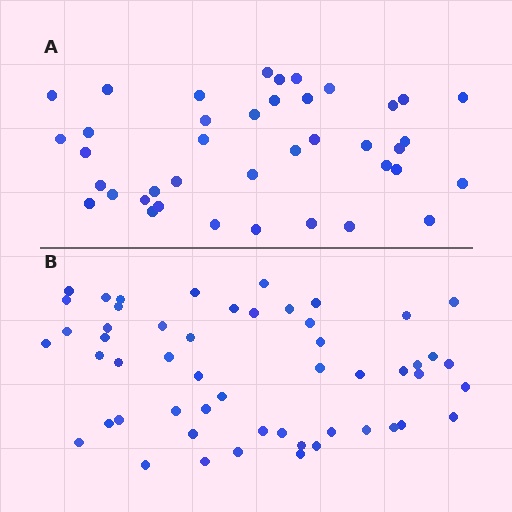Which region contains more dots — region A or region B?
Region B (the bottom region) has more dots.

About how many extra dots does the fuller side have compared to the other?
Region B has approximately 15 more dots than region A.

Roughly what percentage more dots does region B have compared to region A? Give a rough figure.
About 30% more.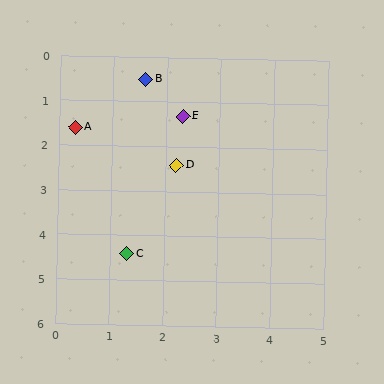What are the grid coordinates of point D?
Point D is at approximately (2.2, 2.4).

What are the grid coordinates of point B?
Point B is at approximately (1.6, 0.5).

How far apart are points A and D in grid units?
Points A and D are about 2.1 grid units apart.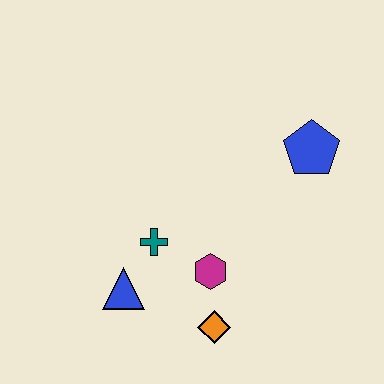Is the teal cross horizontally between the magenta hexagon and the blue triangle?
Yes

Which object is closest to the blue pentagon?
The magenta hexagon is closest to the blue pentagon.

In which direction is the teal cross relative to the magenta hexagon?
The teal cross is to the left of the magenta hexagon.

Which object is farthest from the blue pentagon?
The blue triangle is farthest from the blue pentagon.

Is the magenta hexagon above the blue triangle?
Yes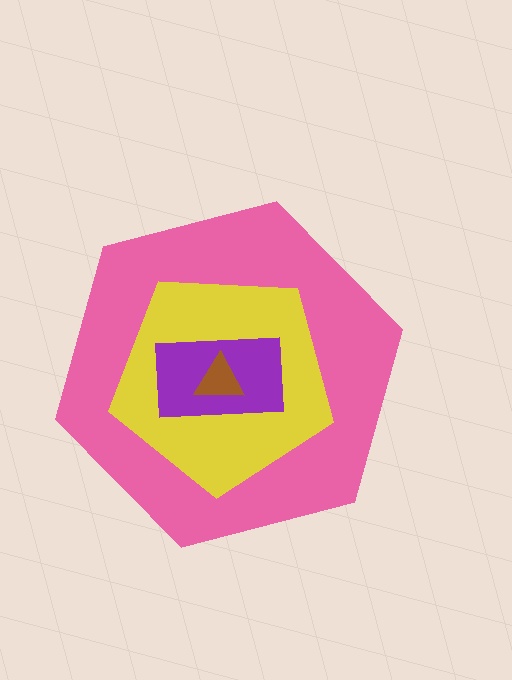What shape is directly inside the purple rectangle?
The brown triangle.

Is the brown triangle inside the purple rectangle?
Yes.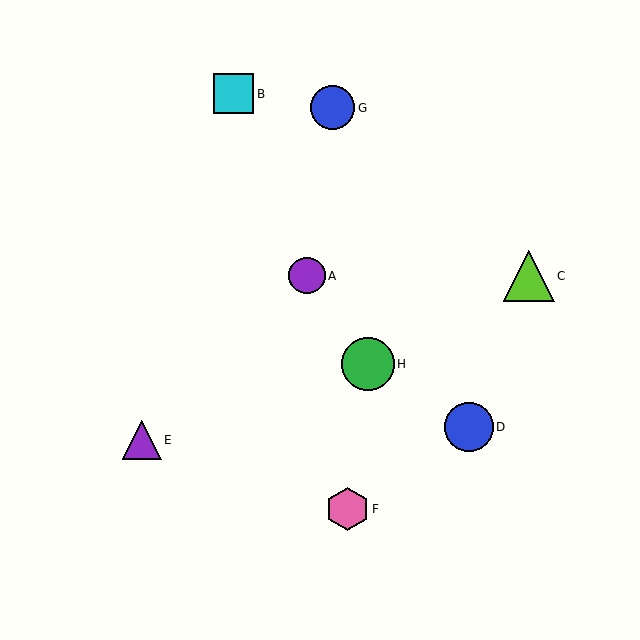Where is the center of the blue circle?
The center of the blue circle is at (469, 427).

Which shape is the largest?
The green circle (labeled H) is the largest.